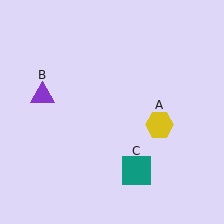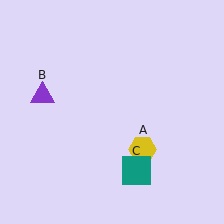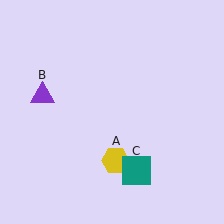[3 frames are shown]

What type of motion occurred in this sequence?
The yellow hexagon (object A) rotated clockwise around the center of the scene.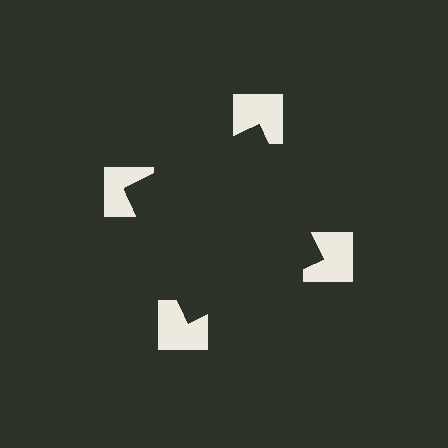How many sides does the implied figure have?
4 sides.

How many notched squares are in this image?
There are 4 — one at each vertex of the illusory square.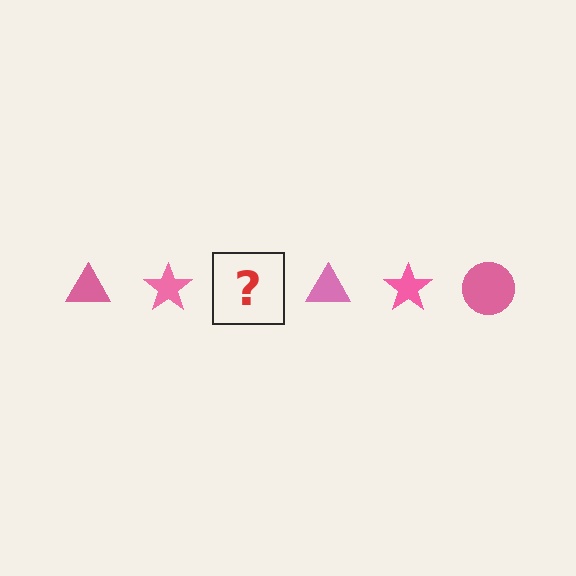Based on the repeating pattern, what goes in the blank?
The blank should be a pink circle.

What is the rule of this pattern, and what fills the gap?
The rule is that the pattern cycles through triangle, star, circle shapes in pink. The gap should be filled with a pink circle.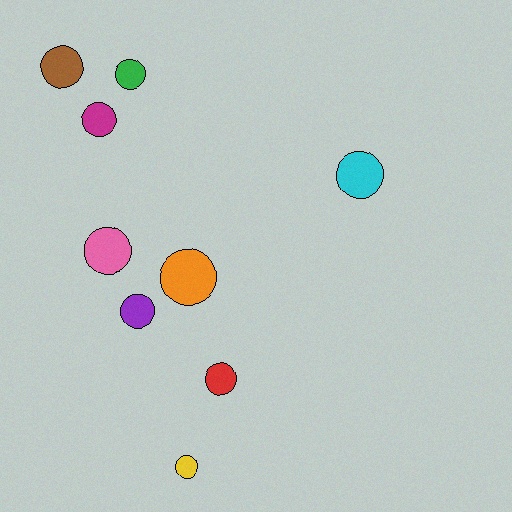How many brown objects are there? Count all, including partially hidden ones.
There is 1 brown object.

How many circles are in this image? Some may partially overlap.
There are 9 circles.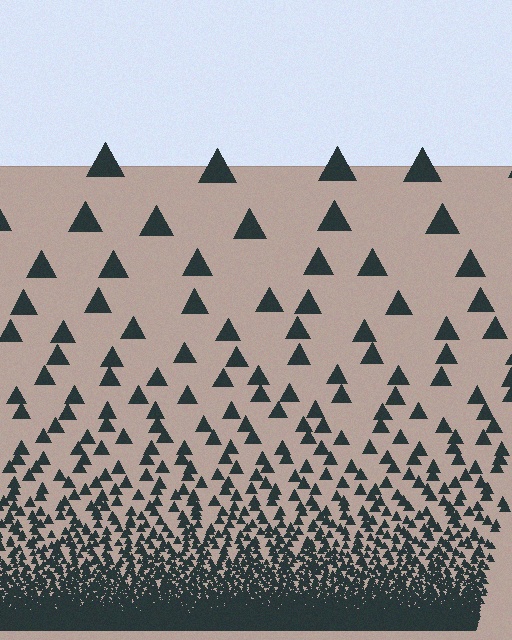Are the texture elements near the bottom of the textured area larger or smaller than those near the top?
Smaller. The gradient is inverted — elements near the bottom are smaller and denser.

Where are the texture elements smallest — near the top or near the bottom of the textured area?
Near the bottom.